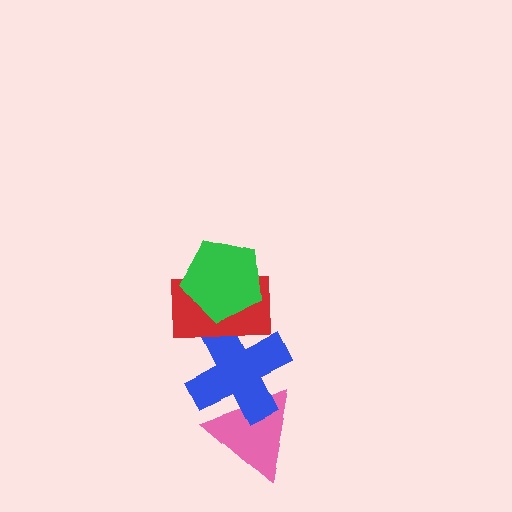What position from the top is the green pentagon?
The green pentagon is 1st from the top.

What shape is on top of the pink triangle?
The blue cross is on top of the pink triangle.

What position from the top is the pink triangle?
The pink triangle is 4th from the top.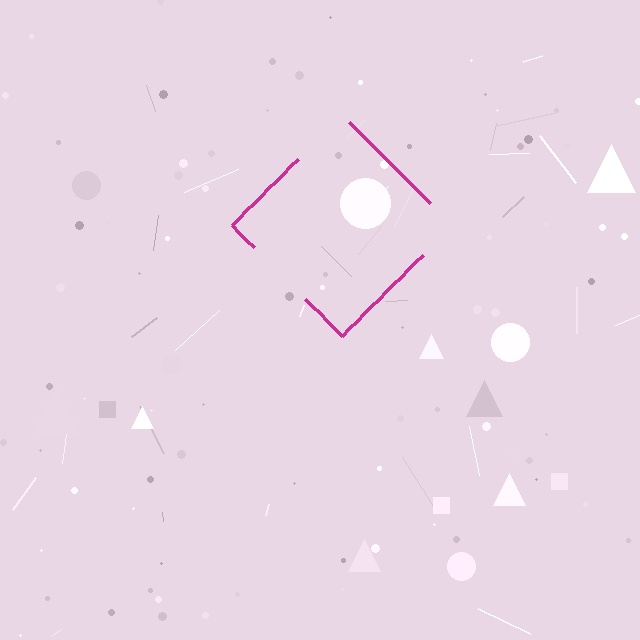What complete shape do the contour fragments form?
The contour fragments form a diamond.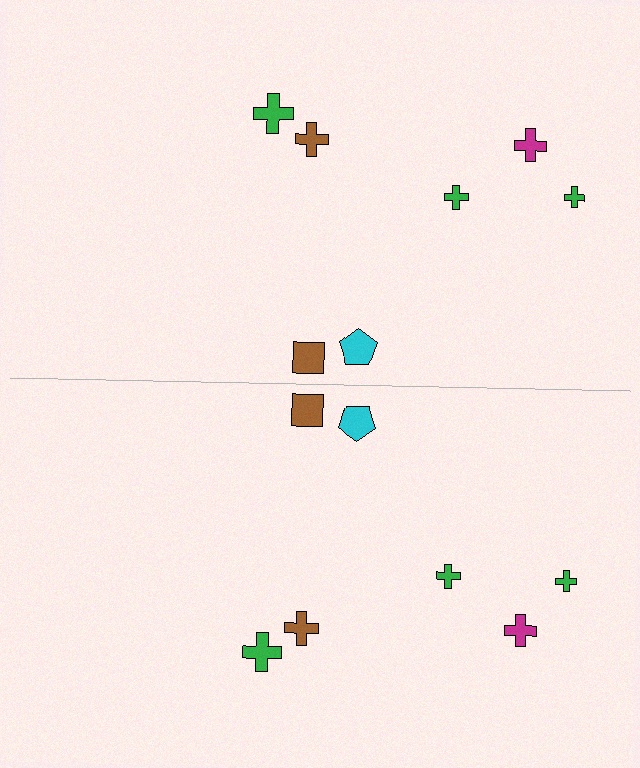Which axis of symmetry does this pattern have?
The pattern has a horizontal axis of symmetry running through the center of the image.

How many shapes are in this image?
There are 14 shapes in this image.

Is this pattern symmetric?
Yes, this pattern has bilateral (reflection) symmetry.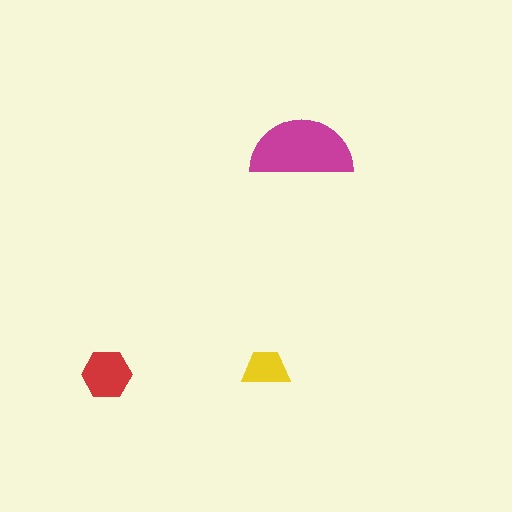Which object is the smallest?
The yellow trapezoid.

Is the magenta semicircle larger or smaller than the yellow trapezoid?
Larger.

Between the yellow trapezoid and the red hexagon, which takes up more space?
The red hexagon.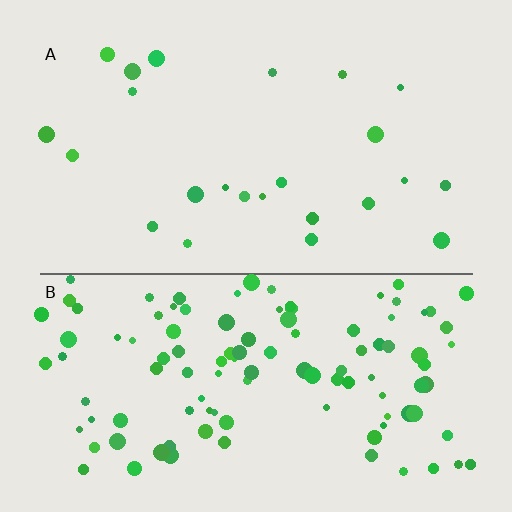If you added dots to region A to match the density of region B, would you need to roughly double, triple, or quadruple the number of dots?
Approximately quadruple.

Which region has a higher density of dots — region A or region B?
B (the bottom).